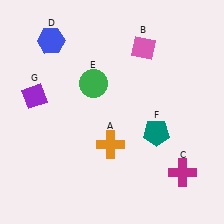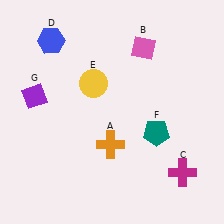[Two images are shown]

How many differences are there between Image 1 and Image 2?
There is 1 difference between the two images.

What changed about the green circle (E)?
In Image 1, E is green. In Image 2, it changed to yellow.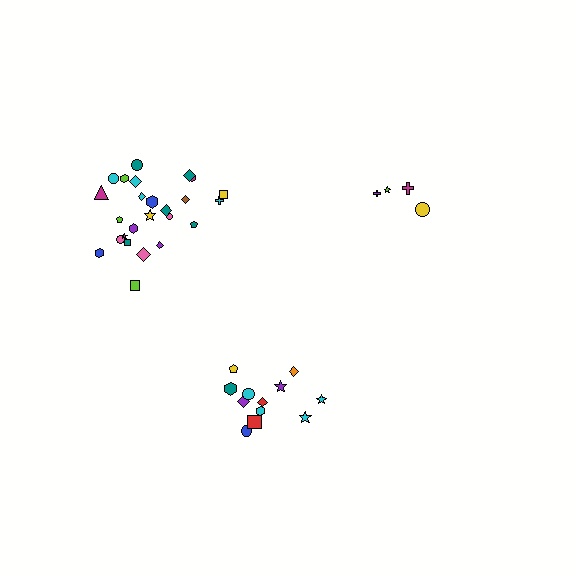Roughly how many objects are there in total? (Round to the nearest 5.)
Roughly 40 objects in total.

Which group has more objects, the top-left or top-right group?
The top-left group.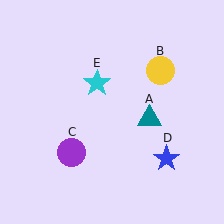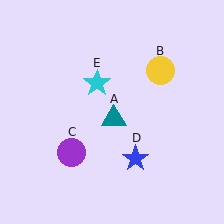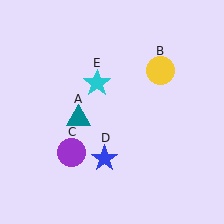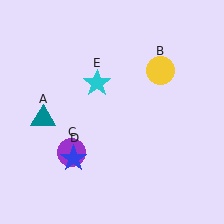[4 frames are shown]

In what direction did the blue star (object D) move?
The blue star (object D) moved left.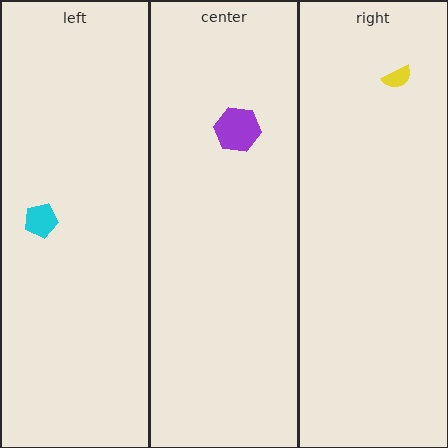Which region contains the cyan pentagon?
The left region.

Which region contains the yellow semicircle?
The right region.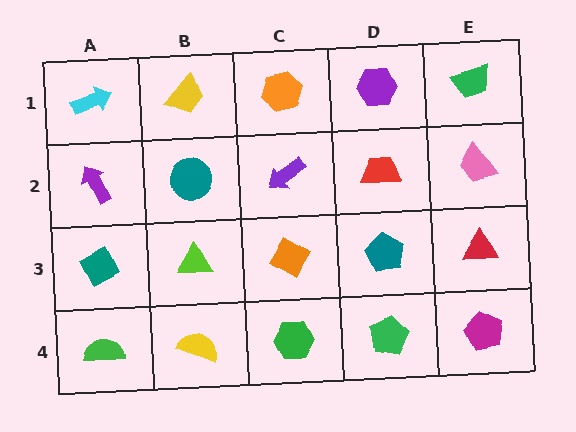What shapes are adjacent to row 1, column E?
A pink trapezoid (row 2, column E), a purple hexagon (row 1, column D).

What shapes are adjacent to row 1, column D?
A red trapezoid (row 2, column D), an orange hexagon (row 1, column C), a green trapezoid (row 1, column E).